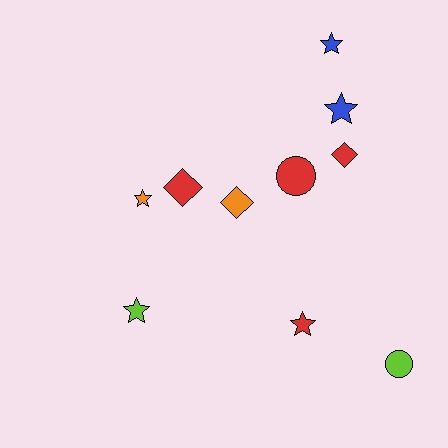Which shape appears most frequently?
Star, with 5 objects.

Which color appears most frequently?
Red, with 4 objects.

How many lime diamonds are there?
There are no lime diamonds.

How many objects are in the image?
There are 10 objects.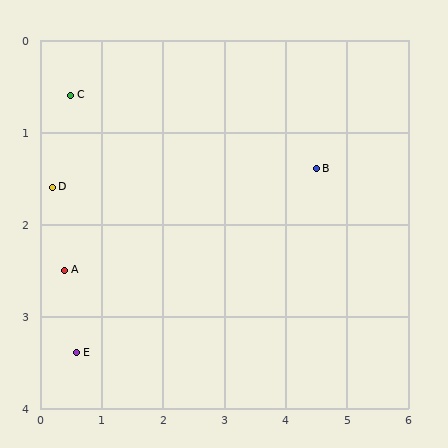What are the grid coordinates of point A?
Point A is at approximately (0.4, 2.5).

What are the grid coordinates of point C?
Point C is at approximately (0.5, 0.6).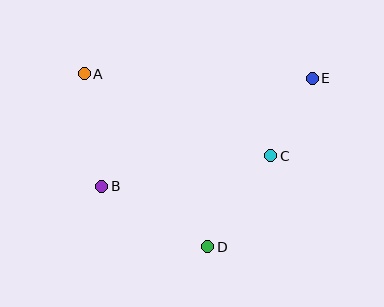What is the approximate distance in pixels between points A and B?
The distance between A and B is approximately 114 pixels.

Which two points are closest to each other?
Points C and E are closest to each other.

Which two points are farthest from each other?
Points B and E are farthest from each other.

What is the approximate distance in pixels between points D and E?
The distance between D and E is approximately 198 pixels.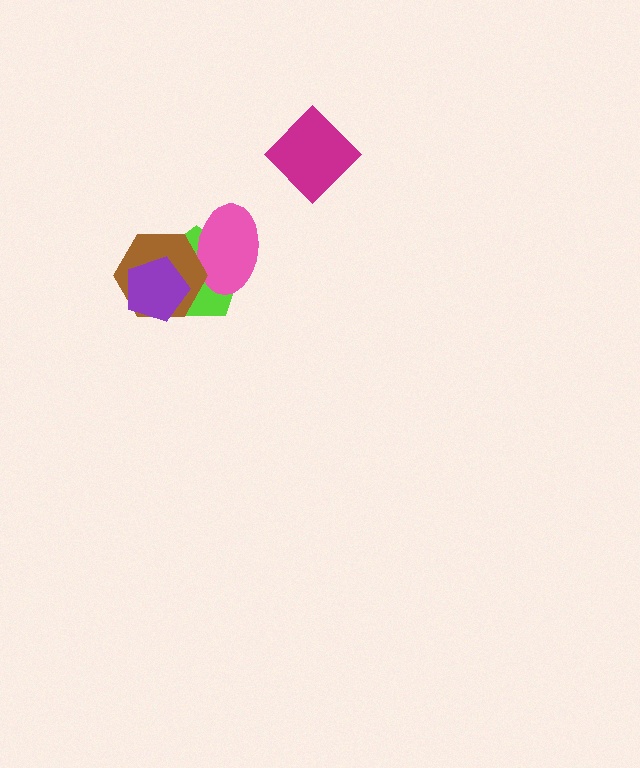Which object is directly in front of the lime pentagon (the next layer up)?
The pink ellipse is directly in front of the lime pentagon.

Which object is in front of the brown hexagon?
The purple pentagon is in front of the brown hexagon.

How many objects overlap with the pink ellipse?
2 objects overlap with the pink ellipse.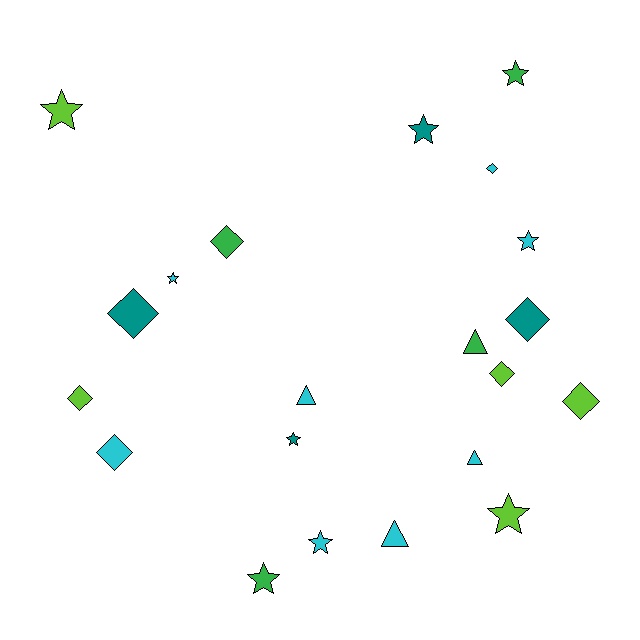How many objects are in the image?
There are 21 objects.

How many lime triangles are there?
There are no lime triangles.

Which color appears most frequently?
Cyan, with 8 objects.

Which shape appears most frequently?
Star, with 9 objects.